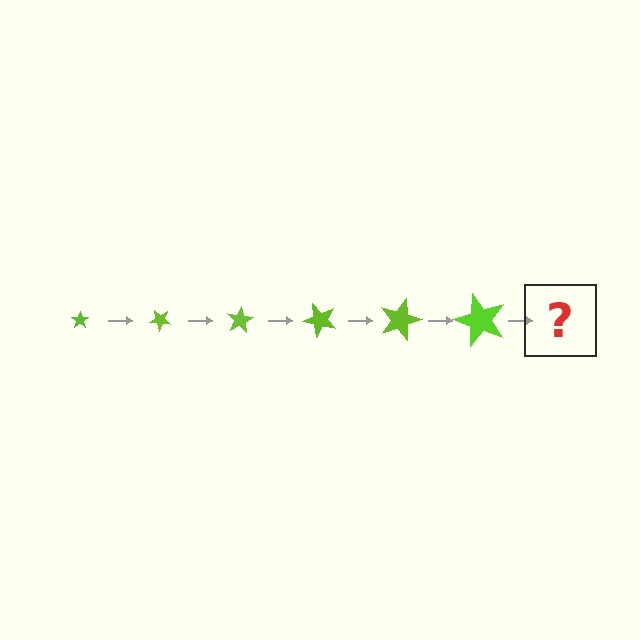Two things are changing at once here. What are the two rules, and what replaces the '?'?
The two rules are that the star grows larger each step and it rotates 40 degrees each step. The '?' should be a star, larger than the previous one and rotated 240 degrees from the start.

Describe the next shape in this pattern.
It should be a star, larger than the previous one and rotated 240 degrees from the start.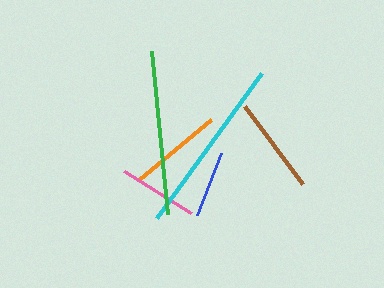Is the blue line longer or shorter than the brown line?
The brown line is longer than the blue line.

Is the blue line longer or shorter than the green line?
The green line is longer than the blue line.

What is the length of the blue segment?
The blue segment is approximately 67 pixels long.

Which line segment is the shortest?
The blue line is the shortest at approximately 67 pixels.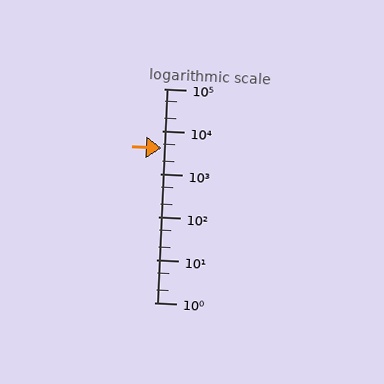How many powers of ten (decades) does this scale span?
The scale spans 5 decades, from 1 to 100000.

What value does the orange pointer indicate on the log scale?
The pointer indicates approximately 4000.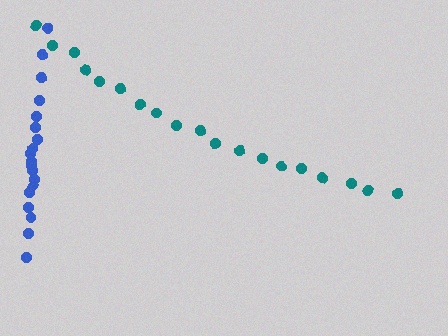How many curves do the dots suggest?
There are 2 distinct paths.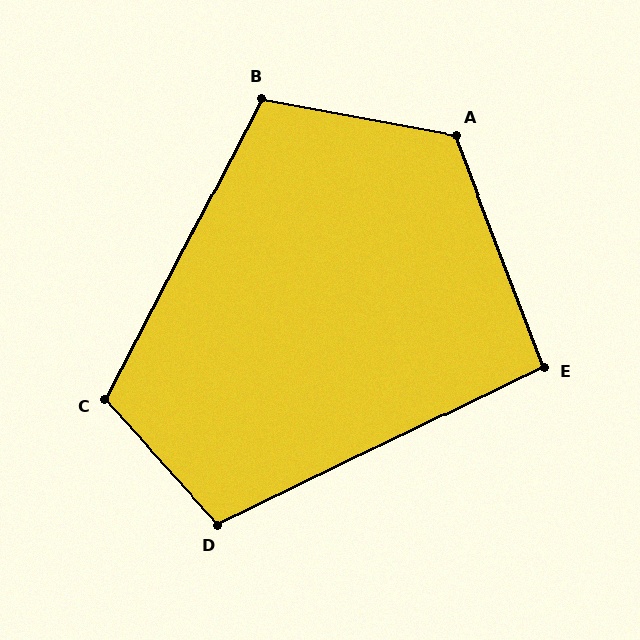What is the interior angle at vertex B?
Approximately 107 degrees (obtuse).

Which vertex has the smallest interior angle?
E, at approximately 95 degrees.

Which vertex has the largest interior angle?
A, at approximately 122 degrees.